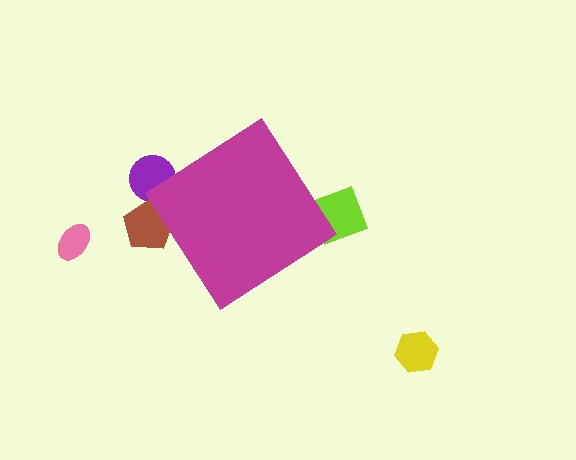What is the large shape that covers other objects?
A magenta diamond.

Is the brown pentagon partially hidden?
Yes, the brown pentagon is partially hidden behind the magenta diamond.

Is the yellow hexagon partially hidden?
No, the yellow hexagon is fully visible.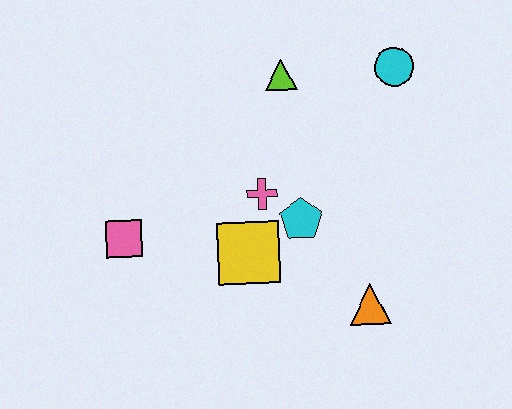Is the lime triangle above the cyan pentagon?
Yes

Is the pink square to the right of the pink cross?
No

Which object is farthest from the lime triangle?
The orange triangle is farthest from the lime triangle.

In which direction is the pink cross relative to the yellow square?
The pink cross is above the yellow square.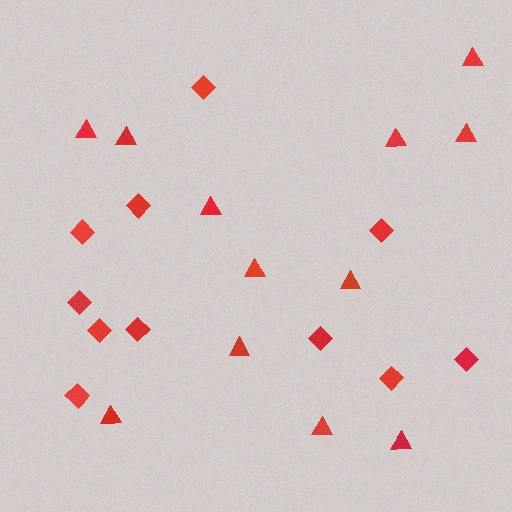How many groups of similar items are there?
There are 2 groups: one group of triangles (12) and one group of diamonds (11).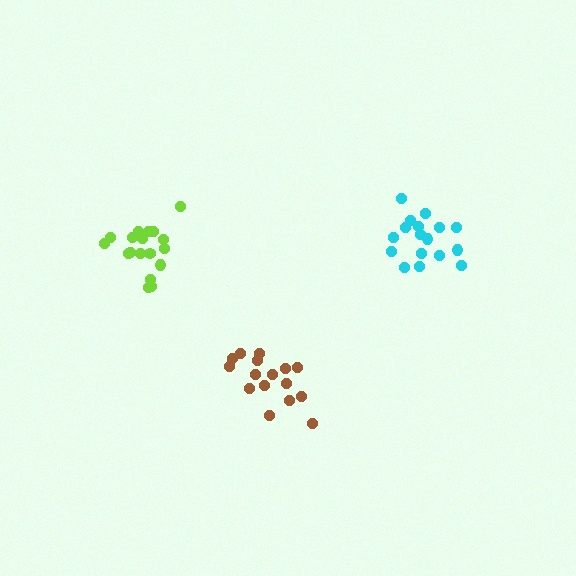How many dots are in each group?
Group 1: 16 dots, Group 2: 17 dots, Group 3: 18 dots (51 total).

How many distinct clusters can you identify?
There are 3 distinct clusters.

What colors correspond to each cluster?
The clusters are colored: brown, cyan, lime.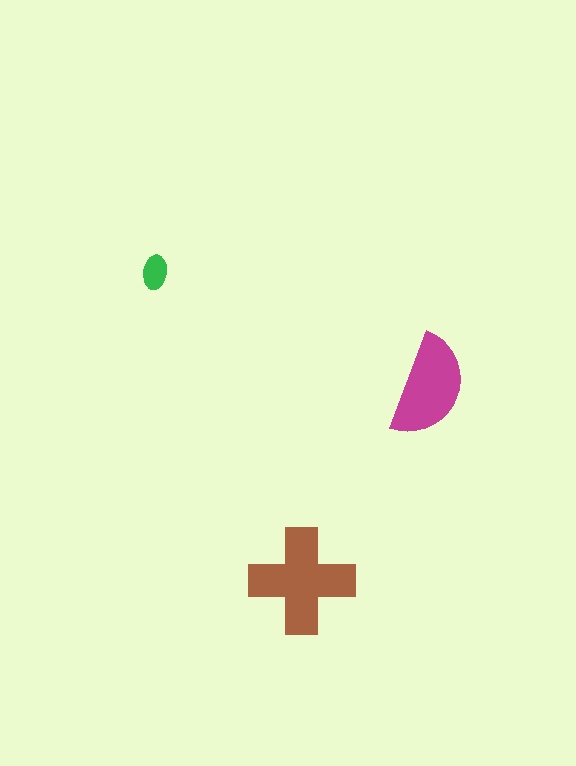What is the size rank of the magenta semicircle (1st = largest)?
2nd.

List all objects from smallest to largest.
The green ellipse, the magenta semicircle, the brown cross.